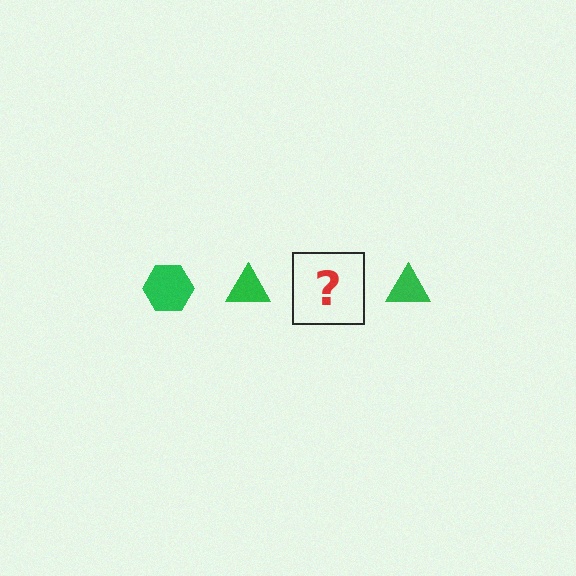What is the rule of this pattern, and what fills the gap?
The rule is that the pattern cycles through hexagon, triangle shapes in green. The gap should be filled with a green hexagon.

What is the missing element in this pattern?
The missing element is a green hexagon.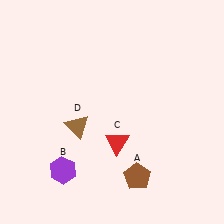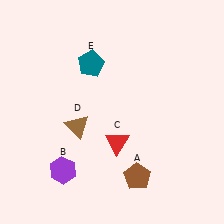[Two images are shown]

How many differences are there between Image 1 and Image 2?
There is 1 difference between the two images.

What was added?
A teal pentagon (E) was added in Image 2.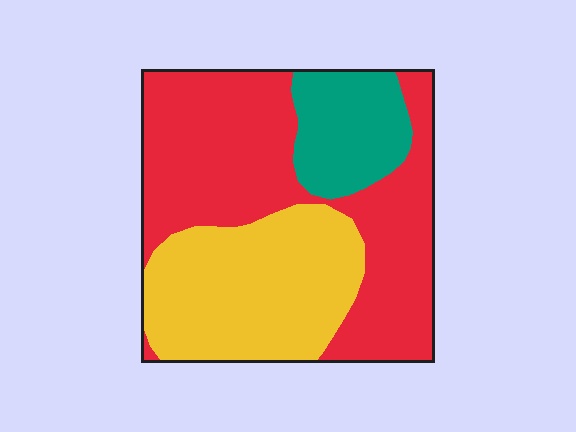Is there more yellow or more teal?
Yellow.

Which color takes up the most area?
Red, at roughly 50%.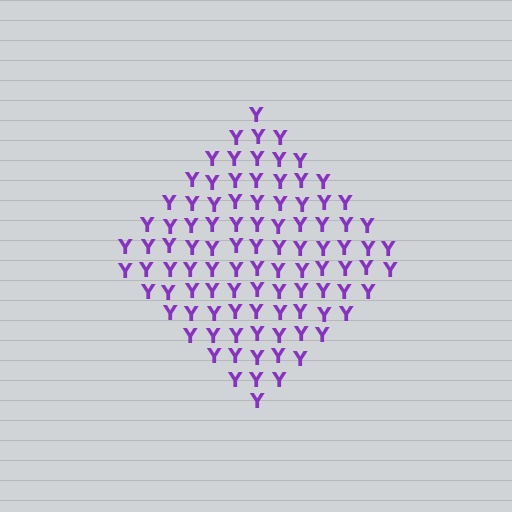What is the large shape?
The large shape is a diamond.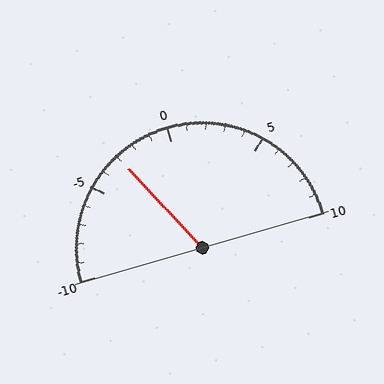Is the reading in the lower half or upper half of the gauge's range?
The reading is in the lower half of the range (-10 to 10).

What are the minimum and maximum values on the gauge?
The gauge ranges from -10 to 10.